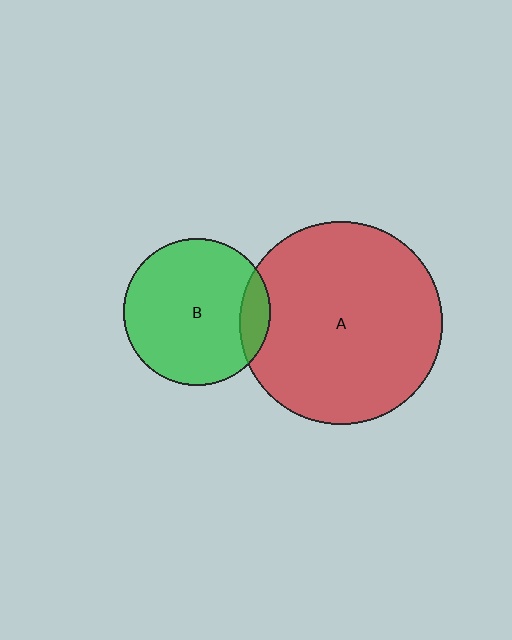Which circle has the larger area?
Circle A (red).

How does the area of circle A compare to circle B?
Approximately 1.9 times.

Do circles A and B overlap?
Yes.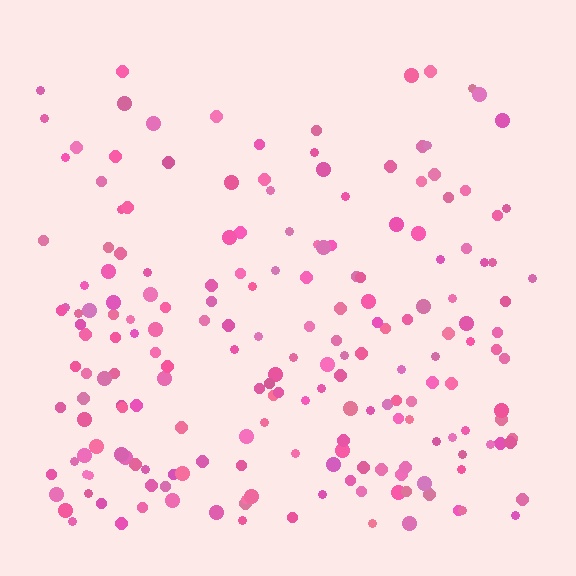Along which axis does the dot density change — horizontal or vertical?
Vertical.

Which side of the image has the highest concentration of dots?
The bottom.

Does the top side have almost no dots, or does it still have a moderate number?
Still a moderate number, just noticeably fewer than the bottom.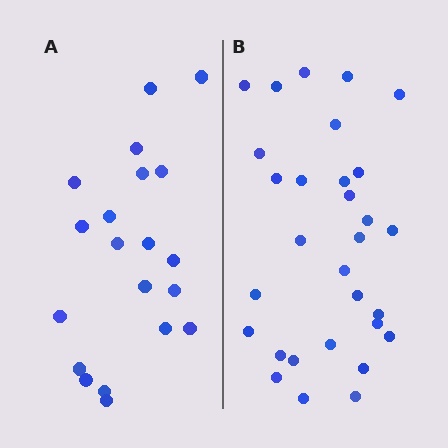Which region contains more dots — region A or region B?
Region B (the right region) has more dots.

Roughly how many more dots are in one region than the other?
Region B has roughly 10 or so more dots than region A.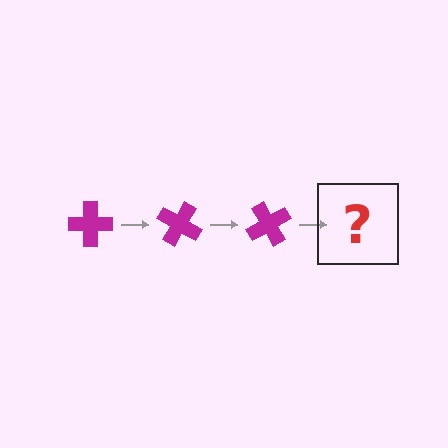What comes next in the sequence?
The next element should be a magenta cross rotated 90 degrees.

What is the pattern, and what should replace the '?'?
The pattern is that the cross rotates 30 degrees each step. The '?' should be a magenta cross rotated 90 degrees.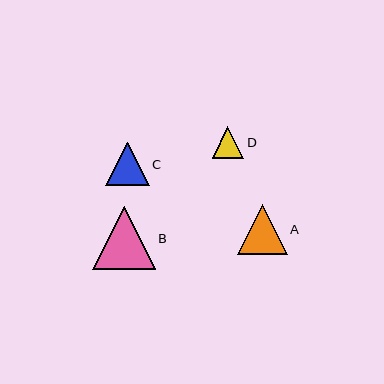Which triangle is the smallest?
Triangle D is the smallest with a size of approximately 31 pixels.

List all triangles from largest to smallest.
From largest to smallest: B, A, C, D.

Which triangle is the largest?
Triangle B is the largest with a size of approximately 63 pixels.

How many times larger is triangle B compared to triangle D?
Triangle B is approximately 2.0 times the size of triangle D.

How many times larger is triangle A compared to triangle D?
Triangle A is approximately 1.6 times the size of triangle D.